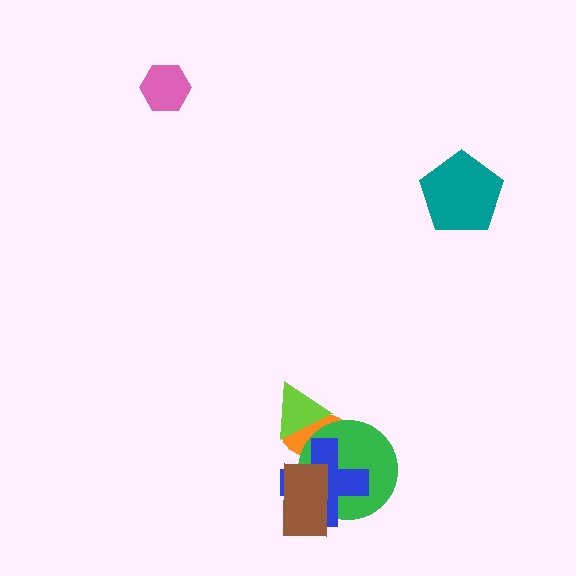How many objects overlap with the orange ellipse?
3 objects overlap with the orange ellipse.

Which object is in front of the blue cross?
The brown rectangle is in front of the blue cross.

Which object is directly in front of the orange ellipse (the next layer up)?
The lime triangle is directly in front of the orange ellipse.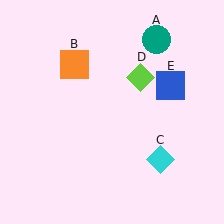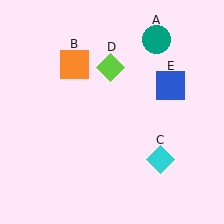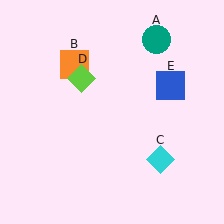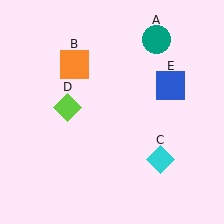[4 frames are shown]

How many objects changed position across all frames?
1 object changed position: lime diamond (object D).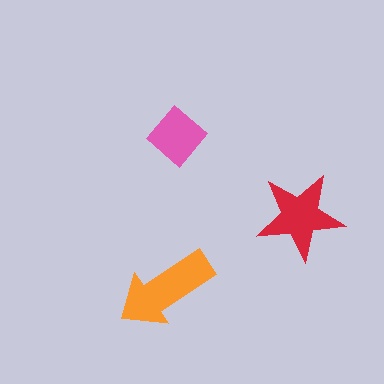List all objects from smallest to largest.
The pink diamond, the red star, the orange arrow.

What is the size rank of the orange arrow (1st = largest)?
1st.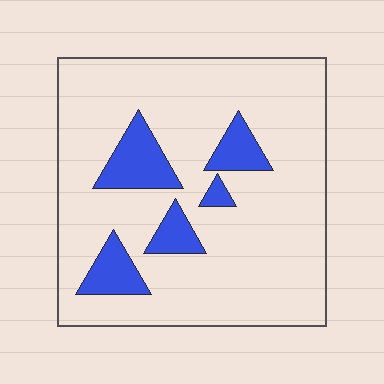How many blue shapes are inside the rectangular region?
5.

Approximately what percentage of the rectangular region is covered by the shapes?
Approximately 15%.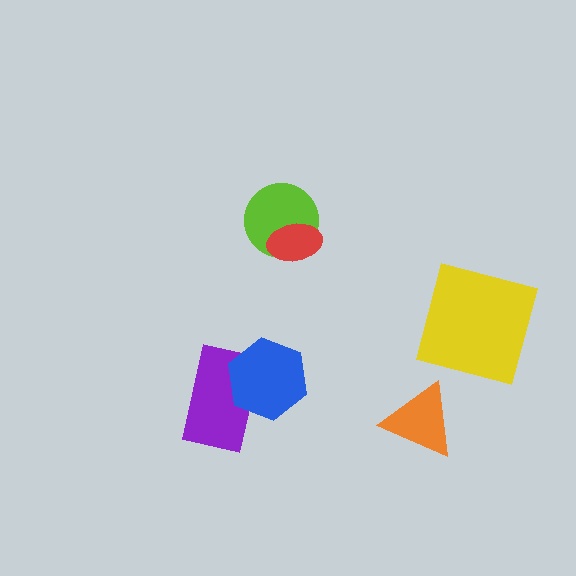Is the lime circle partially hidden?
Yes, it is partially covered by another shape.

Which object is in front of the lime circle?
The red ellipse is in front of the lime circle.